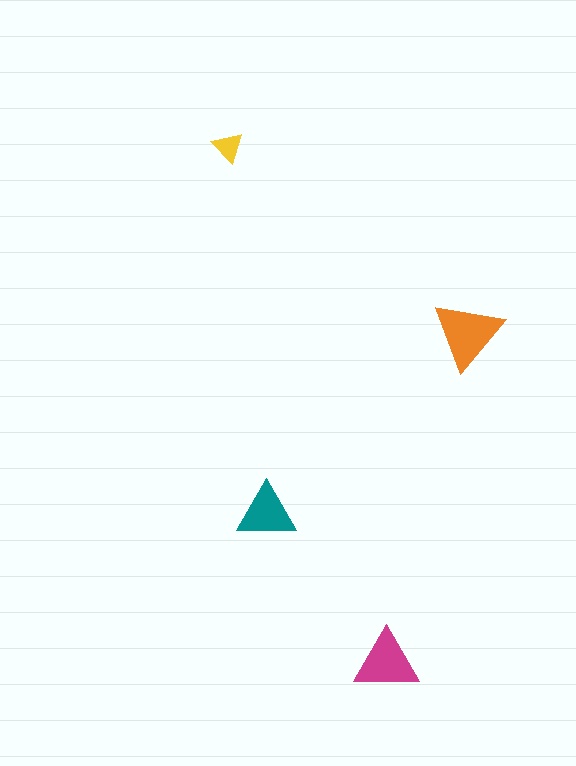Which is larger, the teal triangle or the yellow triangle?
The teal one.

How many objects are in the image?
There are 4 objects in the image.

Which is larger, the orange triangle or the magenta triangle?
The orange one.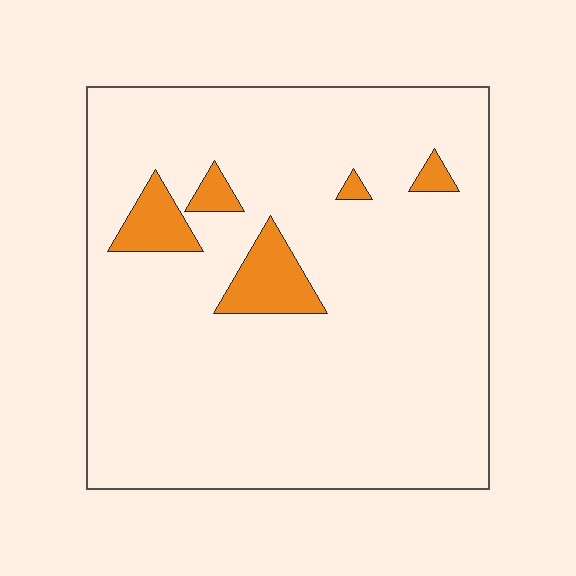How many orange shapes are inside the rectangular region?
5.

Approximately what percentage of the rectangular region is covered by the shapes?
Approximately 10%.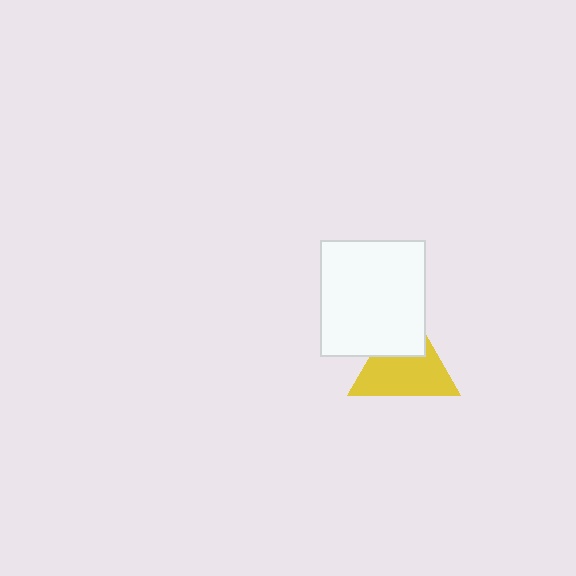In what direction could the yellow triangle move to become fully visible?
The yellow triangle could move down. That would shift it out from behind the white rectangle entirely.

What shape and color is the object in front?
The object in front is a white rectangle.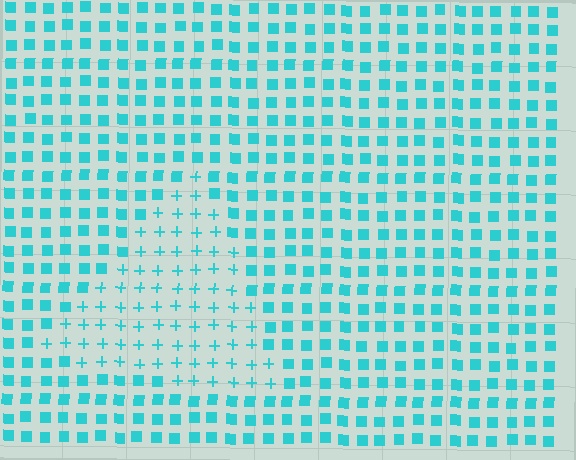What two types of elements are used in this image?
The image uses plus signs inside the triangle region and squares outside it.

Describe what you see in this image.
The image is filled with small cyan elements arranged in a uniform grid. A triangle-shaped region contains plus signs, while the surrounding area contains squares. The boundary is defined purely by the change in element shape.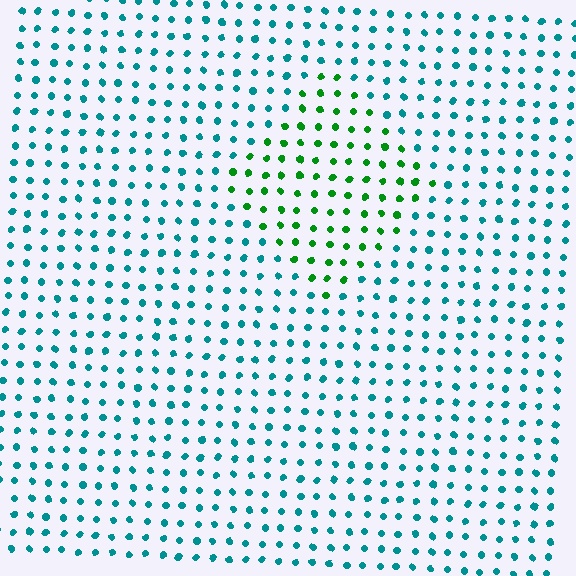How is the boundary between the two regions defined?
The boundary is defined purely by a slight shift in hue (about 54 degrees). Spacing, size, and orientation are identical on both sides.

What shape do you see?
I see a diamond.